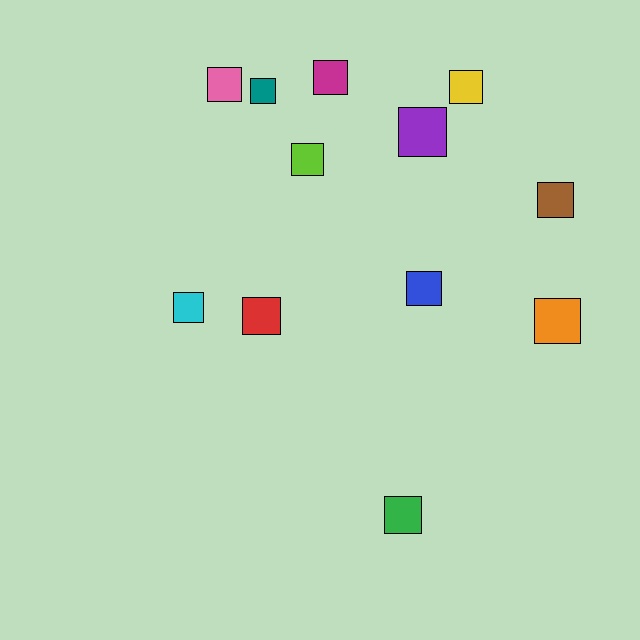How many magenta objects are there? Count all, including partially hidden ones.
There is 1 magenta object.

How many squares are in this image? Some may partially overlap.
There are 12 squares.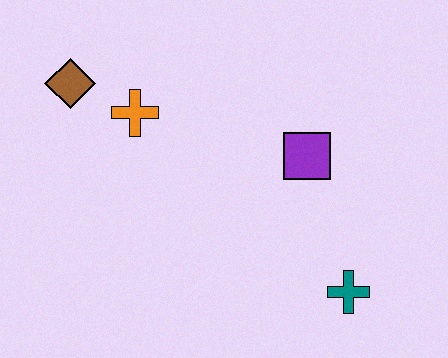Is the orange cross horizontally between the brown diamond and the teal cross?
Yes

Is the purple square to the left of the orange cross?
No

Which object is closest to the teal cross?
The purple square is closest to the teal cross.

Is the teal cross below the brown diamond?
Yes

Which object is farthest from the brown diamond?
The teal cross is farthest from the brown diamond.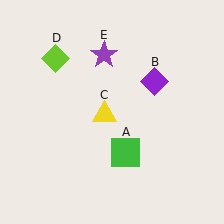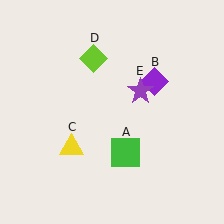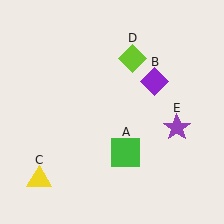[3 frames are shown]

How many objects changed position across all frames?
3 objects changed position: yellow triangle (object C), lime diamond (object D), purple star (object E).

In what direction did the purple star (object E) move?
The purple star (object E) moved down and to the right.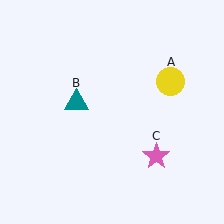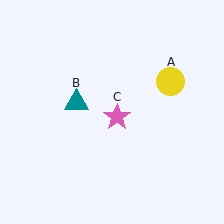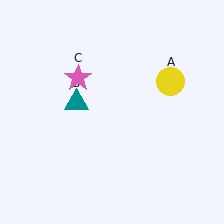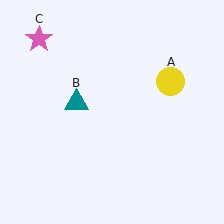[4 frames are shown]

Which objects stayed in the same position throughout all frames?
Yellow circle (object A) and teal triangle (object B) remained stationary.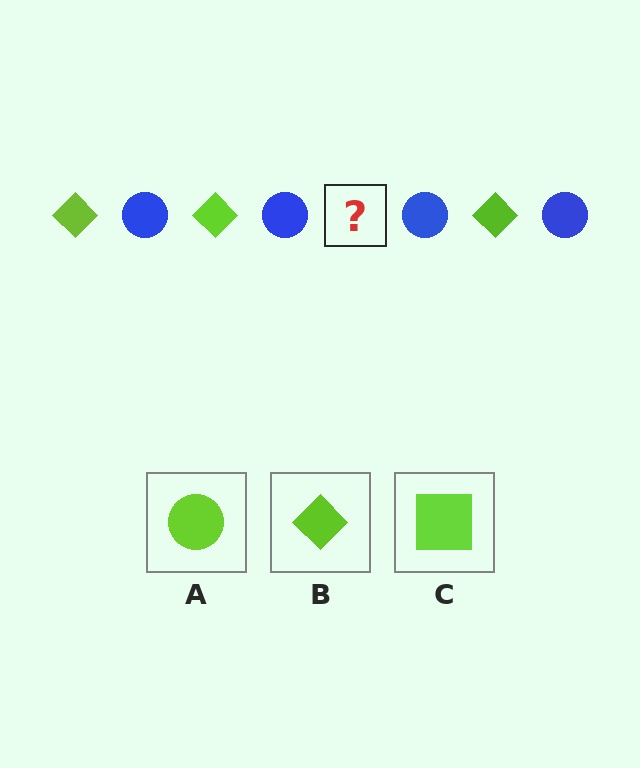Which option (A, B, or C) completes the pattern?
B.